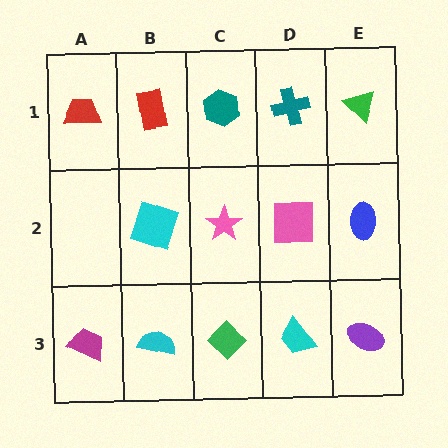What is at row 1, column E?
A green triangle.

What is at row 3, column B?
A cyan semicircle.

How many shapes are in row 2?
4 shapes.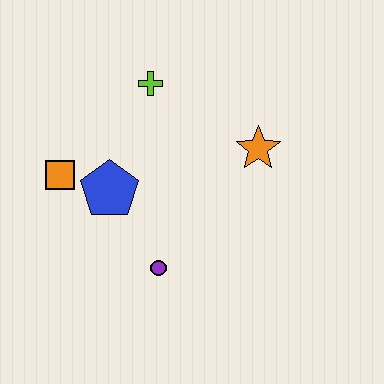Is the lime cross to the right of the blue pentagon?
Yes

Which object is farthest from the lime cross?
The purple circle is farthest from the lime cross.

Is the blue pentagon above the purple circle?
Yes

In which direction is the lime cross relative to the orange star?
The lime cross is to the left of the orange star.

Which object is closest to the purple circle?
The blue pentagon is closest to the purple circle.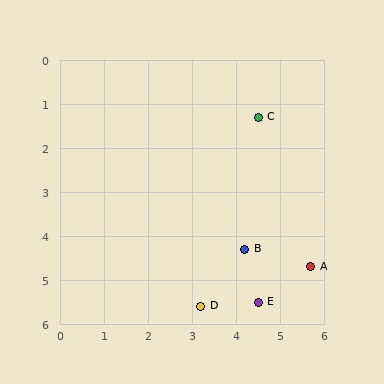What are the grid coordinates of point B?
Point B is at approximately (4.2, 4.3).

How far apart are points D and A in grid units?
Points D and A are about 2.7 grid units apart.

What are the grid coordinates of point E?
Point E is at approximately (4.5, 5.5).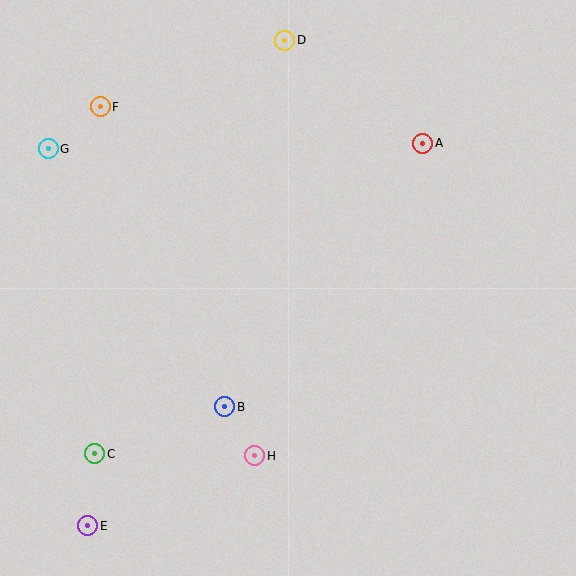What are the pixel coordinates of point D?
Point D is at (285, 40).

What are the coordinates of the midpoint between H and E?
The midpoint between H and E is at (171, 491).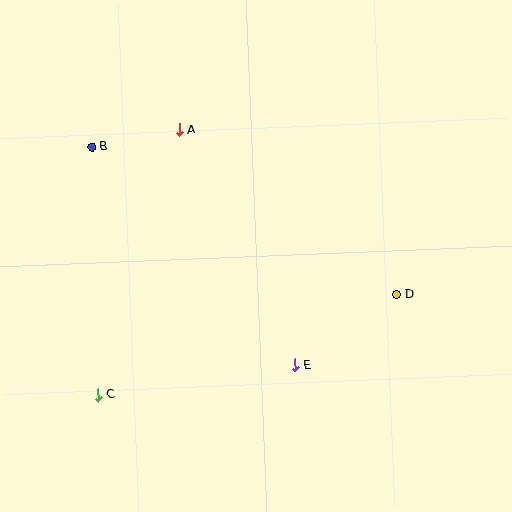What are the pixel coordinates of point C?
Point C is at (98, 395).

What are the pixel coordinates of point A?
Point A is at (179, 130).